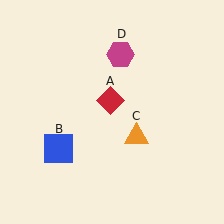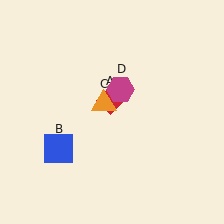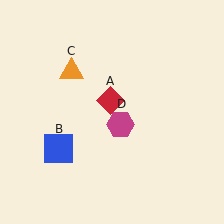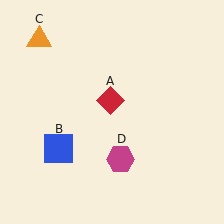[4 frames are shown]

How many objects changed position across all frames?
2 objects changed position: orange triangle (object C), magenta hexagon (object D).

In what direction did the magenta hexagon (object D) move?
The magenta hexagon (object D) moved down.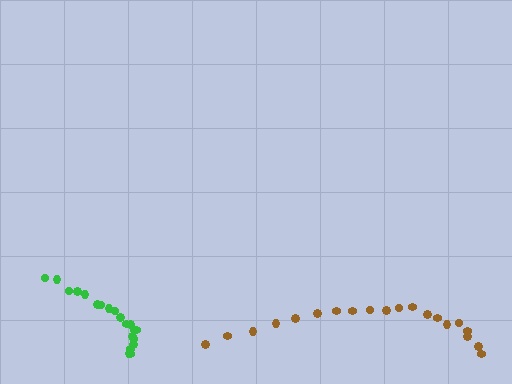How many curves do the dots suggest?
There are 2 distinct paths.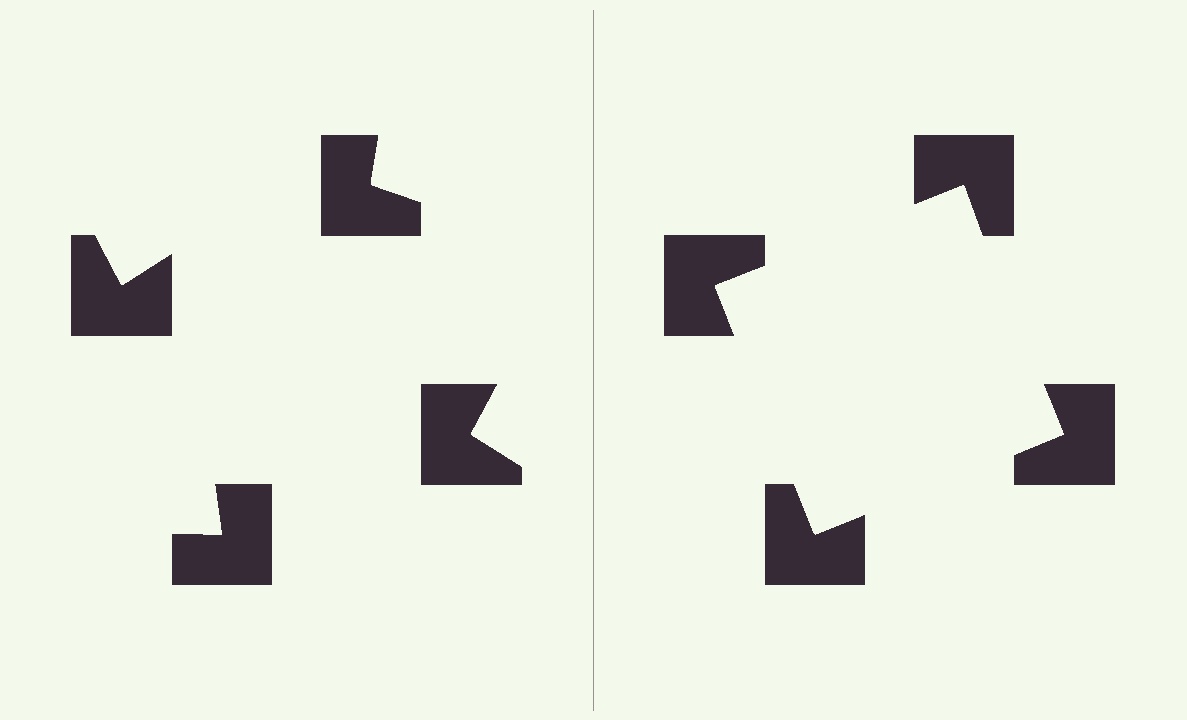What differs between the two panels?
The notched squares are positioned identically on both sides; only the wedge orientations differ. On the right they align to a square; on the left they are misaligned.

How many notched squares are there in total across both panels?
8 — 4 on each side.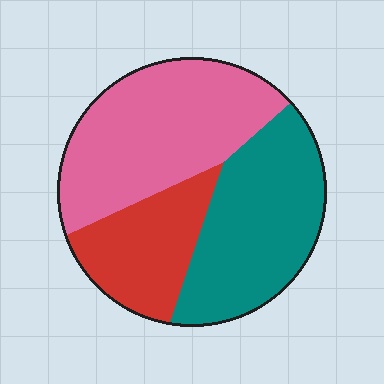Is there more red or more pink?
Pink.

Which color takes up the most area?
Pink, at roughly 40%.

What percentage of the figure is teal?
Teal covers about 35% of the figure.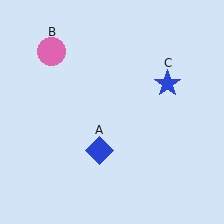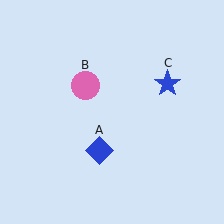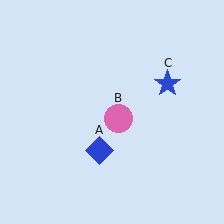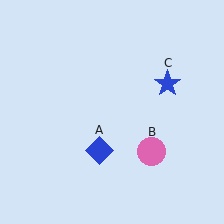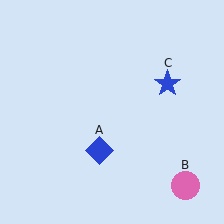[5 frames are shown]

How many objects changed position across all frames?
1 object changed position: pink circle (object B).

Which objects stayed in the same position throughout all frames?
Blue diamond (object A) and blue star (object C) remained stationary.